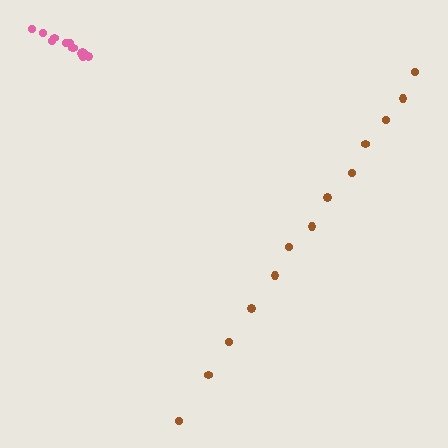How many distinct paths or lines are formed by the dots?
There are 2 distinct paths.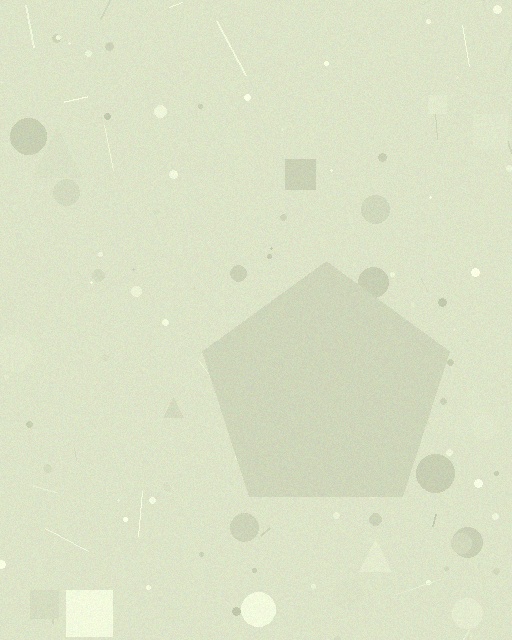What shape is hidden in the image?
A pentagon is hidden in the image.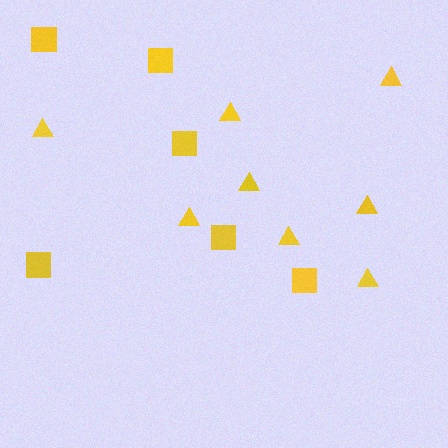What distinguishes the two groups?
There are 2 groups: one group of triangles (8) and one group of squares (6).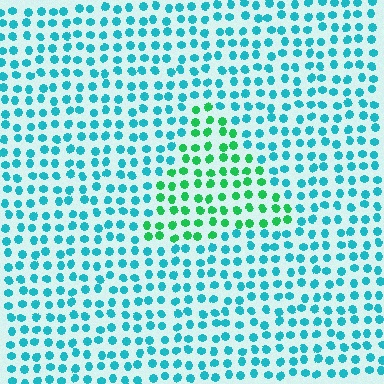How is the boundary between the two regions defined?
The boundary is defined purely by a slight shift in hue (about 45 degrees). Spacing, size, and orientation are identical on both sides.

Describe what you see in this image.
The image is filled with small cyan elements in a uniform arrangement. A triangle-shaped region is visible where the elements are tinted to a slightly different hue, forming a subtle color boundary.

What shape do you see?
I see a triangle.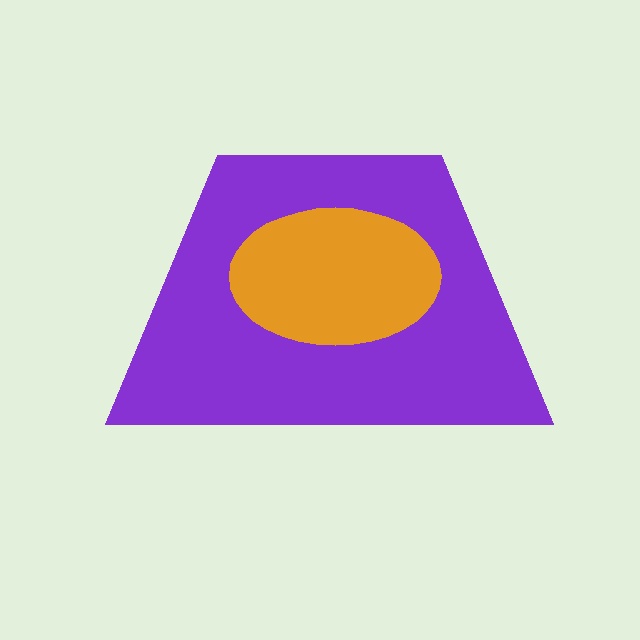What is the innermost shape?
The orange ellipse.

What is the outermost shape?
The purple trapezoid.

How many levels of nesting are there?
2.